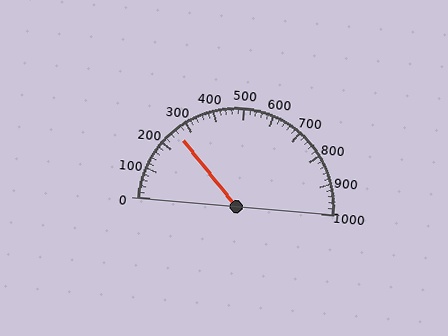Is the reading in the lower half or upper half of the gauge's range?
The reading is in the lower half of the range (0 to 1000).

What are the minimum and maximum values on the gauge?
The gauge ranges from 0 to 1000.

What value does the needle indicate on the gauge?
The needle indicates approximately 260.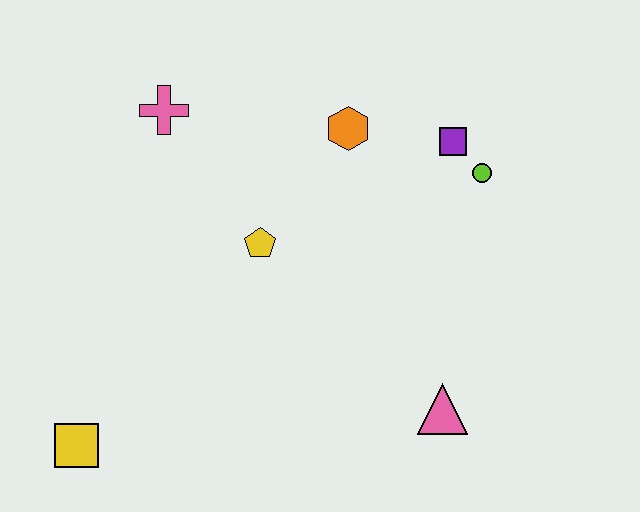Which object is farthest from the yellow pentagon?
The yellow square is farthest from the yellow pentagon.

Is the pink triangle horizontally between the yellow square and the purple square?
Yes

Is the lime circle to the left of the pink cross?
No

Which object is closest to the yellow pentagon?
The orange hexagon is closest to the yellow pentagon.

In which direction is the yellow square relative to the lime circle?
The yellow square is to the left of the lime circle.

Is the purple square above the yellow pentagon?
Yes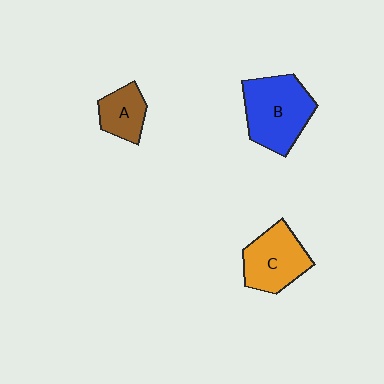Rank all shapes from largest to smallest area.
From largest to smallest: B (blue), C (orange), A (brown).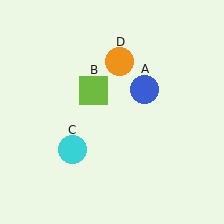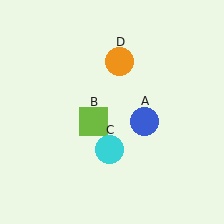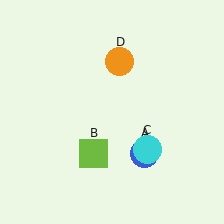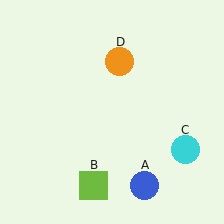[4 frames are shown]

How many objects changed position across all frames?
3 objects changed position: blue circle (object A), lime square (object B), cyan circle (object C).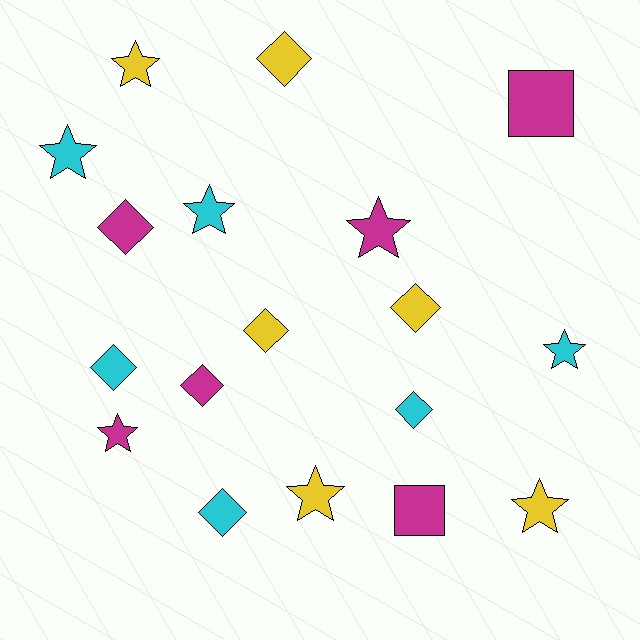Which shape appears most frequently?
Diamond, with 8 objects.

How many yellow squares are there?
There are no yellow squares.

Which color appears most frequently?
Cyan, with 6 objects.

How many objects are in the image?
There are 18 objects.